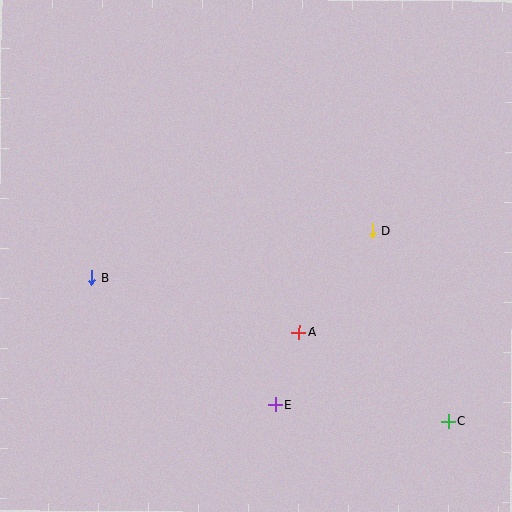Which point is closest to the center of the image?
Point A at (299, 332) is closest to the center.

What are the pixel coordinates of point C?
Point C is at (448, 421).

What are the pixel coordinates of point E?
Point E is at (275, 405).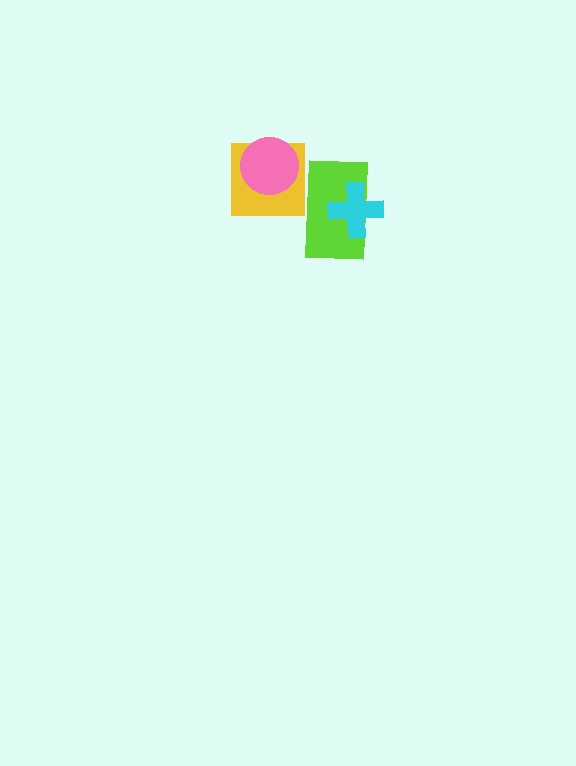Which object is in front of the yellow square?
The pink circle is in front of the yellow square.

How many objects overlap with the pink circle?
1 object overlaps with the pink circle.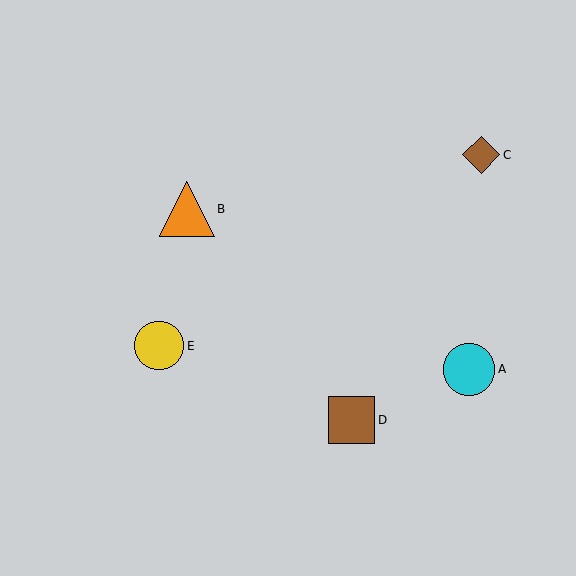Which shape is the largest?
The orange triangle (labeled B) is the largest.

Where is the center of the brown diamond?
The center of the brown diamond is at (481, 155).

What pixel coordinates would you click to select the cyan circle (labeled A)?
Click at (469, 370) to select the cyan circle A.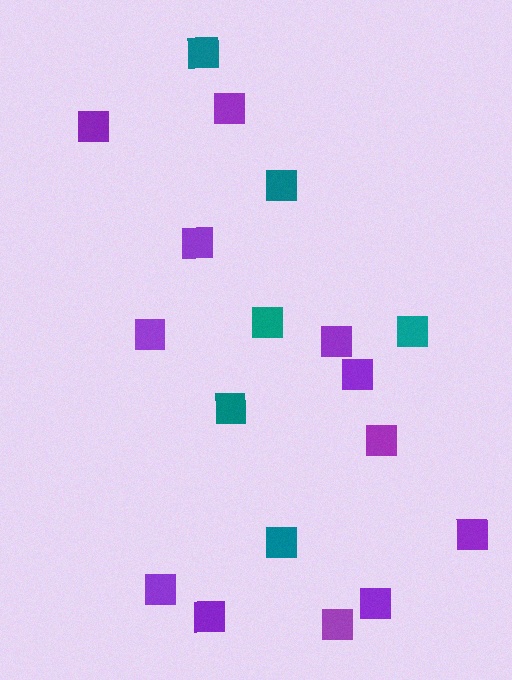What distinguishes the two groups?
There are 2 groups: one group of purple squares (12) and one group of teal squares (6).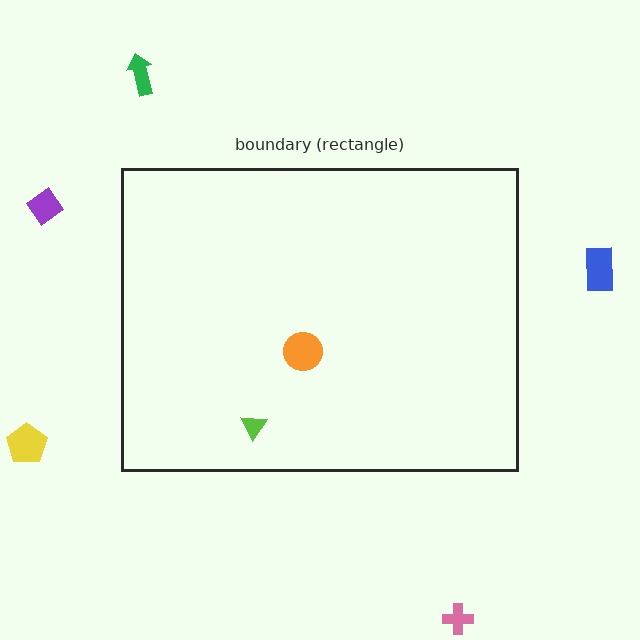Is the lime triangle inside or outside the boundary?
Inside.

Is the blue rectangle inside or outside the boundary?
Outside.